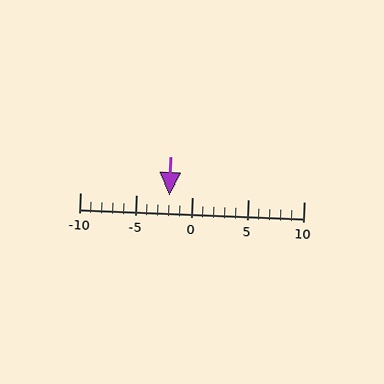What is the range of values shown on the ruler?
The ruler shows values from -10 to 10.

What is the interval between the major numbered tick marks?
The major tick marks are spaced 5 units apart.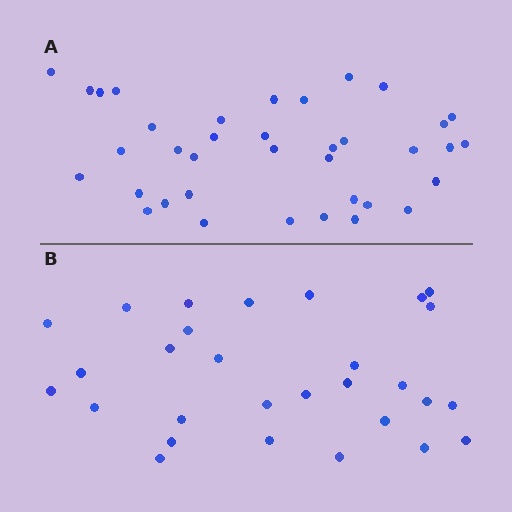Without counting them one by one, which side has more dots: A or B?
Region A (the top region) has more dots.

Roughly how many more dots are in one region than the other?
Region A has roughly 8 or so more dots than region B.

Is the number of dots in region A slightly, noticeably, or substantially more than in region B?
Region A has noticeably more, but not dramatically so. The ratio is roughly 1.3 to 1.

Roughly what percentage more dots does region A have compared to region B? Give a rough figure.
About 30% more.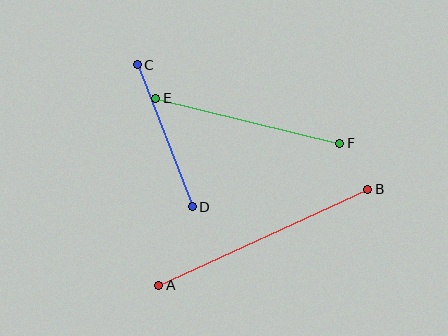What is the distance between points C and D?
The distance is approximately 152 pixels.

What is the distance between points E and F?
The distance is approximately 190 pixels.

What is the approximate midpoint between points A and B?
The midpoint is at approximately (263, 237) pixels.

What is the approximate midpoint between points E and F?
The midpoint is at approximately (248, 121) pixels.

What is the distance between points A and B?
The distance is approximately 230 pixels.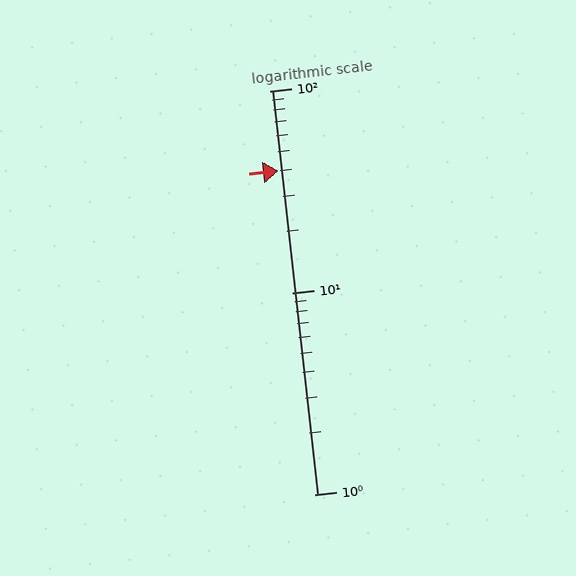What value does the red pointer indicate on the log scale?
The pointer indicates approximately 40.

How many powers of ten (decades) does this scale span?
The scale spans 2 decades, from 1 to 100.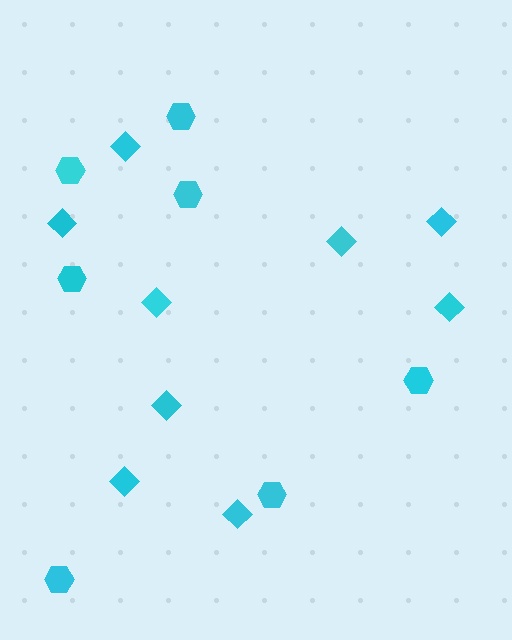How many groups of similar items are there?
There are 2 groups: one group of hexagons (7) and one group of diamonds (9).